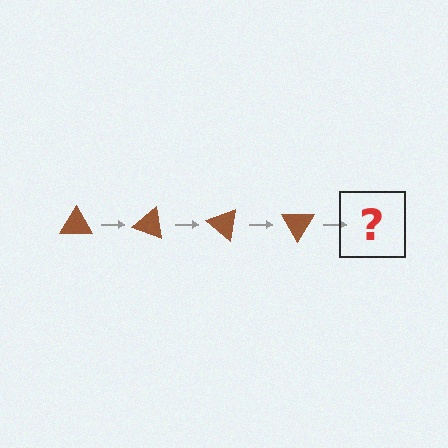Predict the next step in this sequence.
The next step is a brown triangle rotated 80 degrees.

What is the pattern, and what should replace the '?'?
The pattern is that the triangle rotates 20 degrees each step. The '?' should be a brown triangle rotated 80 degrees.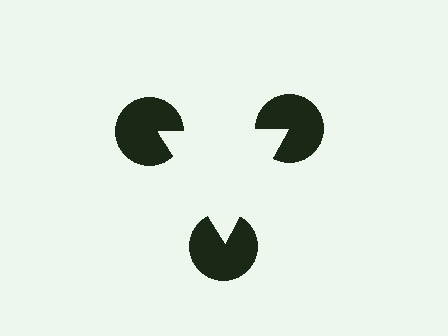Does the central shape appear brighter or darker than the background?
It typically appears slightly brighter than the background, even though no actual brightness change is drawn.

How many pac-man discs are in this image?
There are 3 — one at each vertex of the illusory triangle.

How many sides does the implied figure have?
3 sides.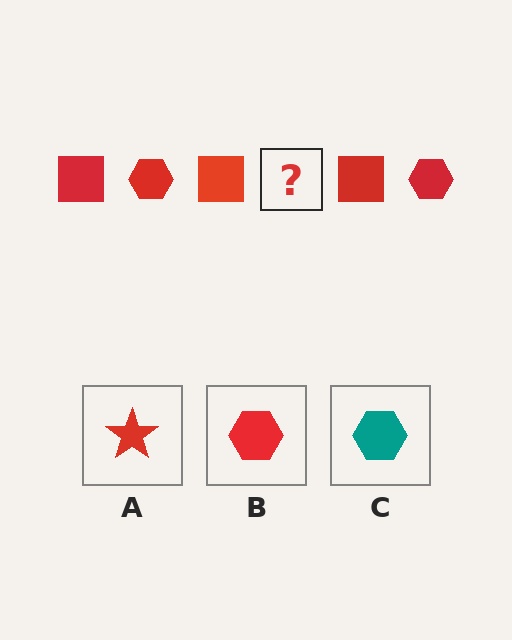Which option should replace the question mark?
Option B.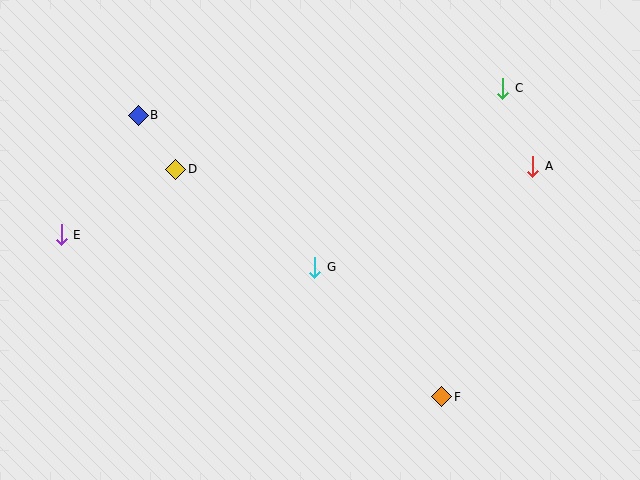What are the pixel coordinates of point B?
Point B is at (138, 115).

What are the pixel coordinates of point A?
Point A is at (533, 166).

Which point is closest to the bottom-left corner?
Point E is closest to the bottom-left corner.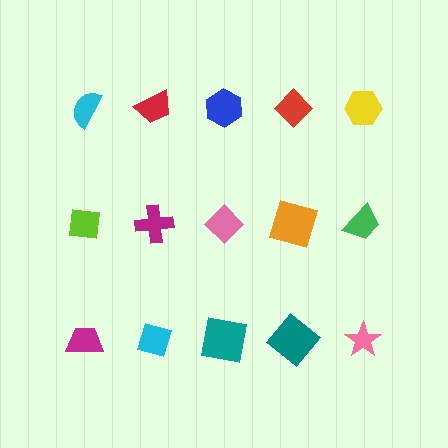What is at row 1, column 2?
A red trapezoid.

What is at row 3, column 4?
A teal diamond.